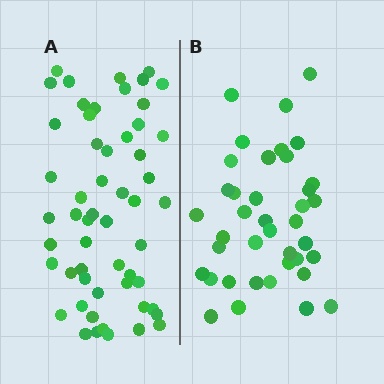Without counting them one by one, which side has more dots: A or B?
Region A (the left region) has more dots.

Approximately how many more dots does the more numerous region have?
Region A has approximately 15 more dots than region B.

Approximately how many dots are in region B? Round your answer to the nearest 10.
About 40 dots. (The exact count is 39, which rounds to 40.)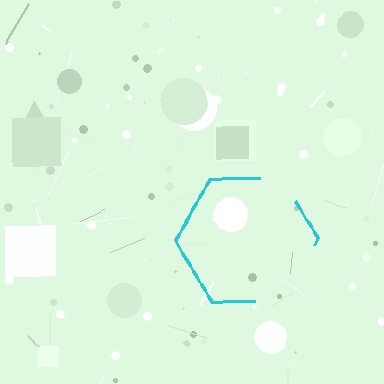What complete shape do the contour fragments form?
The contour fragments form a hexagon.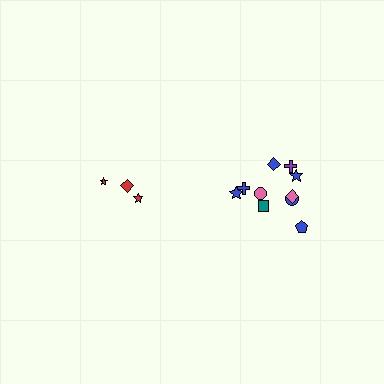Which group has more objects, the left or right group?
The right group.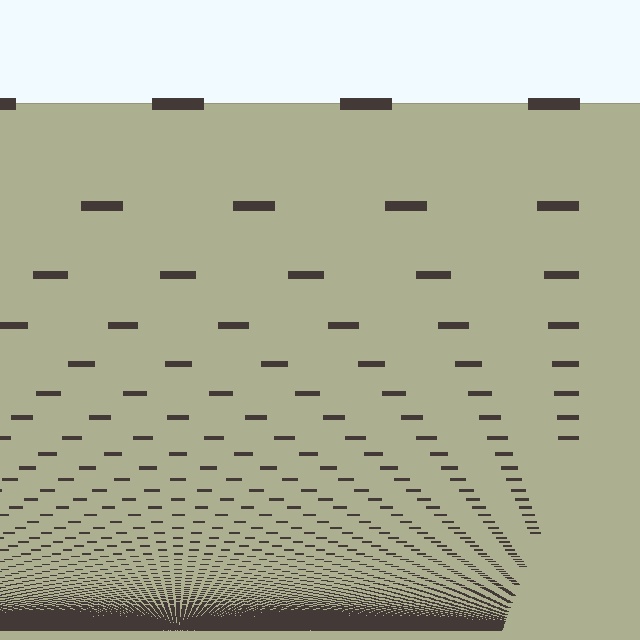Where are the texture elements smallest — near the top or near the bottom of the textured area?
Near the bottom.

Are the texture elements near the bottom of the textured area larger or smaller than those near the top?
Smaller. The gradient is inverted — elements near the bottom are smaller and denser.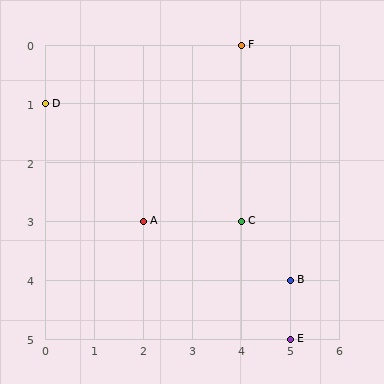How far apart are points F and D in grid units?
Points F and D are 4 columns and 1 row apart (about 4.1 grid units diagonally).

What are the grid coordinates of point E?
Point E is at grid coordinates (5, 5).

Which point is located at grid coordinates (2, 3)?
Point A is at (2, 3).